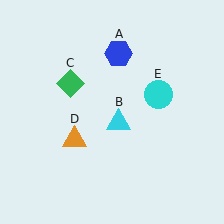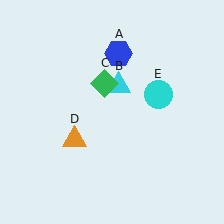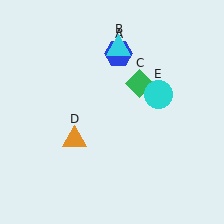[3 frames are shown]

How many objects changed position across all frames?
2 objects changed position: cyan triangle (object B), green diamond (object C).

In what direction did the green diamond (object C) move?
The green diamond (object C) moved right.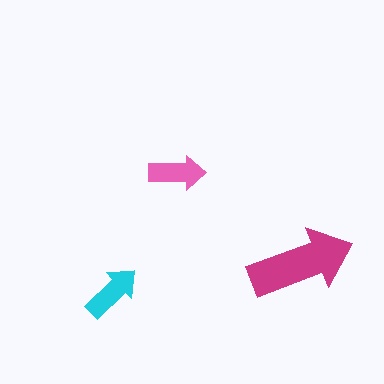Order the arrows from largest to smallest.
the magenta one, the cyan one, the pink one.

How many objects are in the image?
There are 3 objects in the image.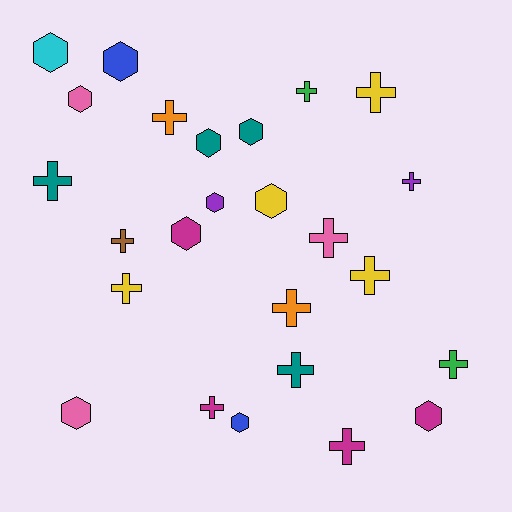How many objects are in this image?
There are 25 objects.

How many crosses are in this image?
There are 14 crosses.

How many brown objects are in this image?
There is 1 brown object.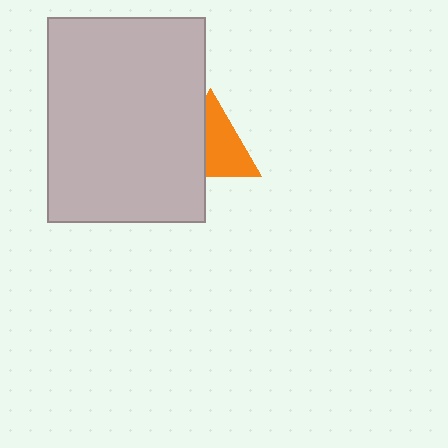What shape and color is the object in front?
The object in front is a light gray rectangle.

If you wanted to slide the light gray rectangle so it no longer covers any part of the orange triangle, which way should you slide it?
Slide it left — that is the most direct way to separate the two shapes.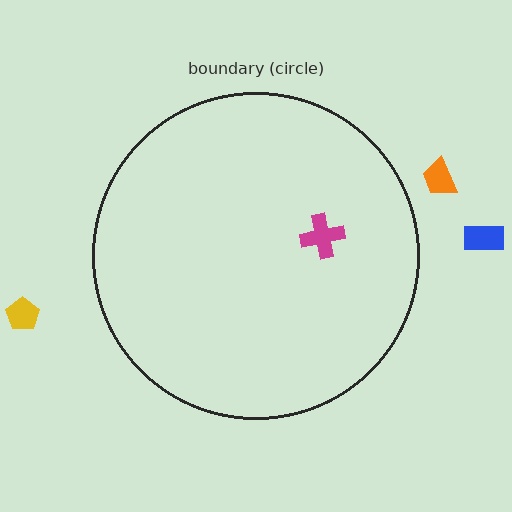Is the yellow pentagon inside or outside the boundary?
Outside.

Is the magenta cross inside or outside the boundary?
Inside.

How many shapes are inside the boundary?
1 inside, 3 outside.